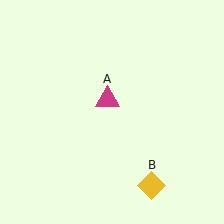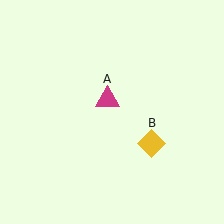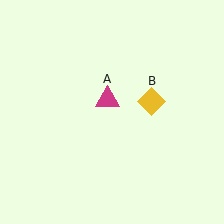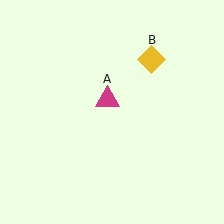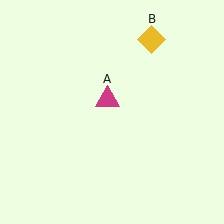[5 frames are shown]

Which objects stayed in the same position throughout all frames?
Magenta triangle (object A) remained stationary.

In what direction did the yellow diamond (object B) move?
The yellow diamond (object B) moved up.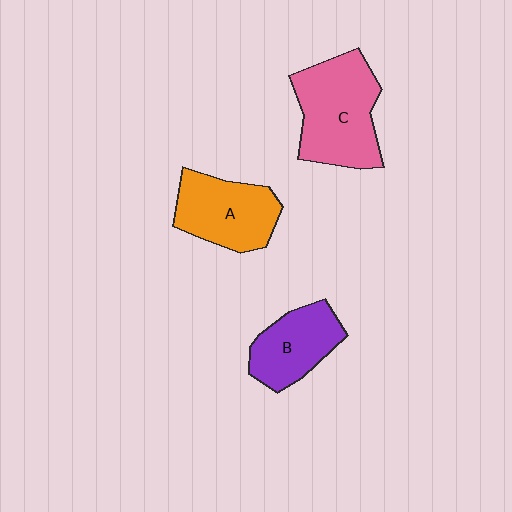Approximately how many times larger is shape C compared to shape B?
Approximately 1.5 times.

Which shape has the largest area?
Shape C (pink).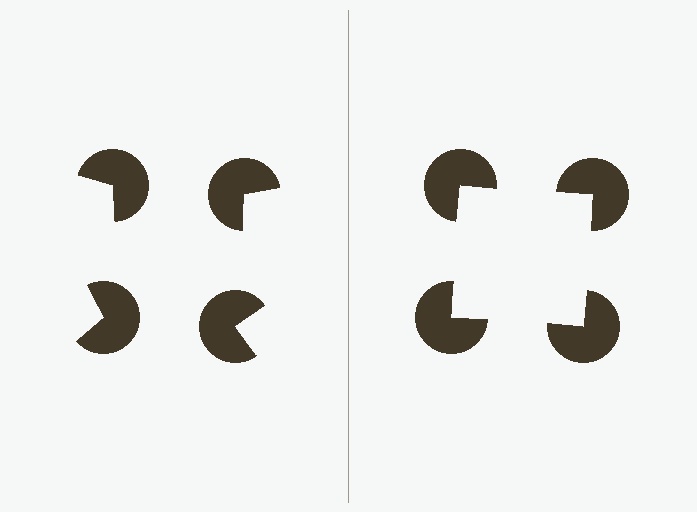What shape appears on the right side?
An illusory square.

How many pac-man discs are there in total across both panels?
8 — 4 on each side.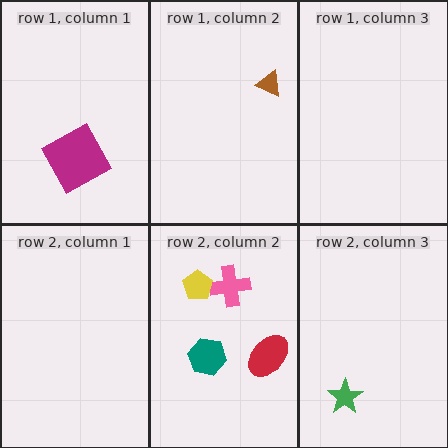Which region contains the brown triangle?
The row 1, column 2 region.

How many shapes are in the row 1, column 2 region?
1.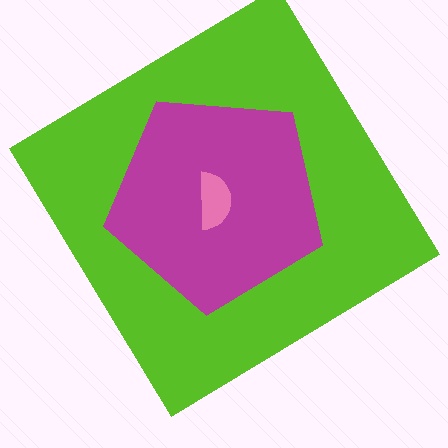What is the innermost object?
The pink semicircle.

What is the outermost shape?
The lime diamond.